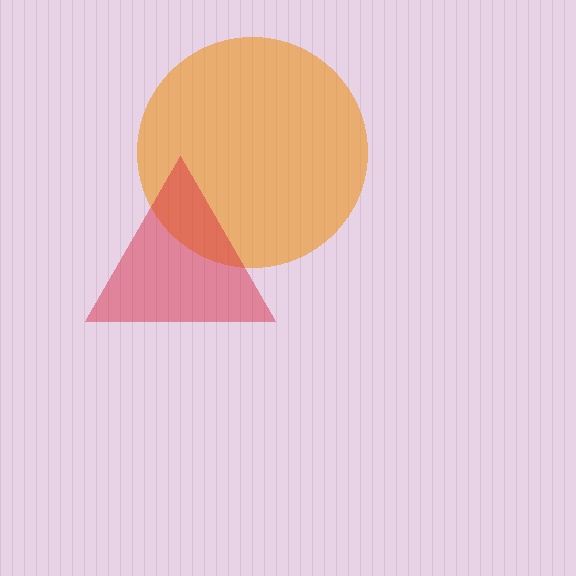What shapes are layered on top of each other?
The layered shapes are: an orange circle, a red triangle.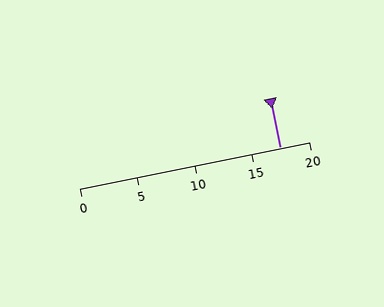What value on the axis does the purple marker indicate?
The marker indicates approximately 17.5.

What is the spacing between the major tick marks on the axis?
The major ticks are spaced 5 apart.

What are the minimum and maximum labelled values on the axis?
The axis runs from 0 to 20.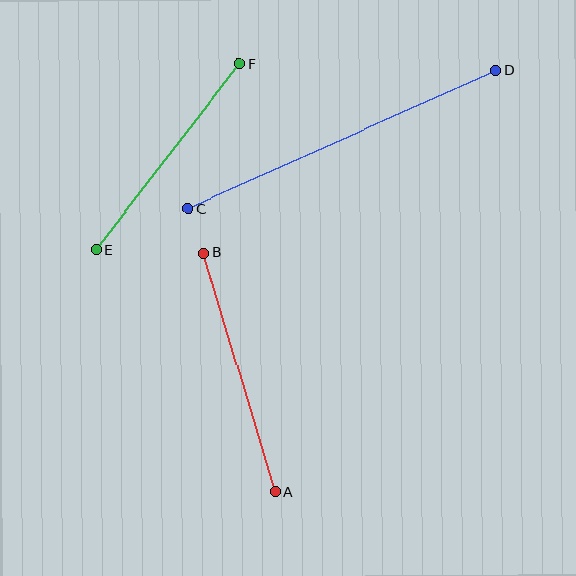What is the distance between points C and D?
The distance is approximately 337 pixels.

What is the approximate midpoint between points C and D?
The midpoint is at approximately (342, 139) pixels.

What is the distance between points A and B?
The distance is approximately 250 pixels.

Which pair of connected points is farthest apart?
Points C and D are farthest apart.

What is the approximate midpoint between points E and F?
The midpoint is at approximately (168, 157) pixels.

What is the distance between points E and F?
The distance is approximately 234 pixels.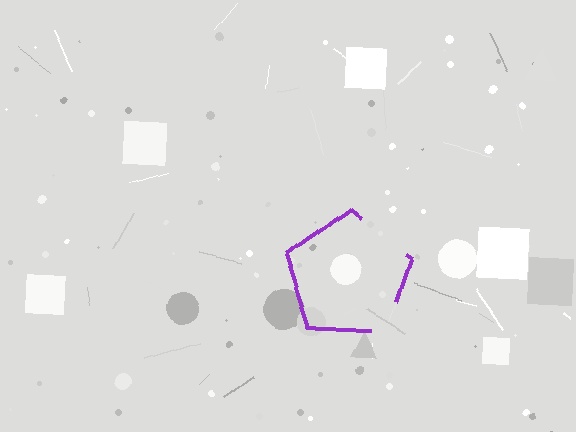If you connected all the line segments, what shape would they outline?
They would outline a pentagon.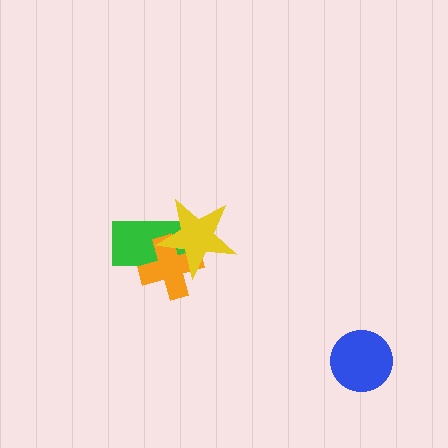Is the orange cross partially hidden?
Yes, it is partially covered by another shape.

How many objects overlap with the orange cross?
2 objects overlap with the orange cross.